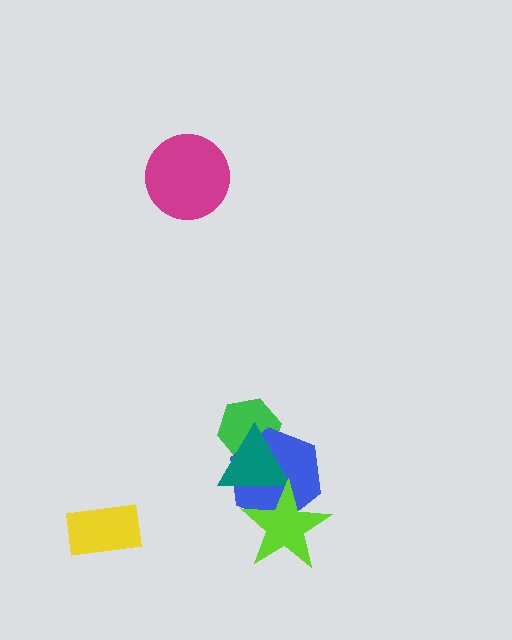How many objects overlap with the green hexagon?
2 objects overlap with the green hexagon.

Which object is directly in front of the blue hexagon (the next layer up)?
The teal triangle is directly in front of the blue hexagon.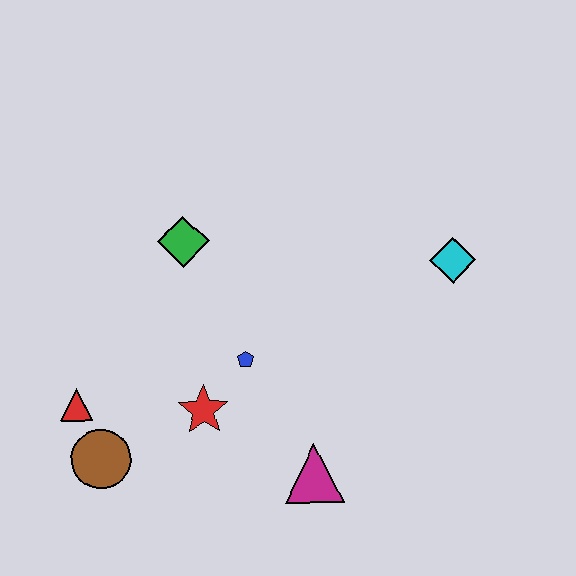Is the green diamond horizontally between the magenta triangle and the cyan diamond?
No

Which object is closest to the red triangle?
The brown circle is closest to the red triangle.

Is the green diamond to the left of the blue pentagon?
Yes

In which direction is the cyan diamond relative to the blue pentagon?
The cyan diamond is to the right of the blue pentagon.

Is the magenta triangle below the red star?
Yes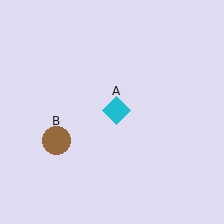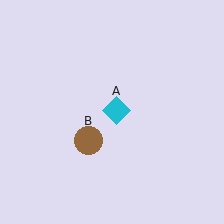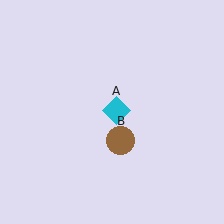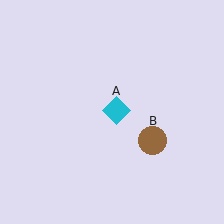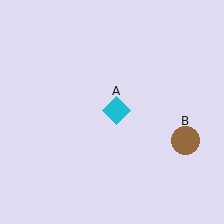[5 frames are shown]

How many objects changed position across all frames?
1 object changed position: brown circle (object B).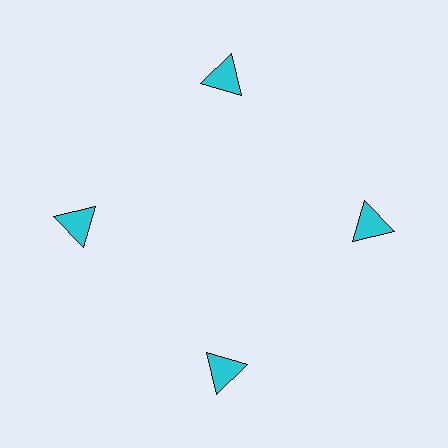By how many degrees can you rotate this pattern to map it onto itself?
The pattern maps onto itself every 90 degrees of rotation.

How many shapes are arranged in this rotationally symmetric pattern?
There are 4 shapes, arranged in 4 groups of 1.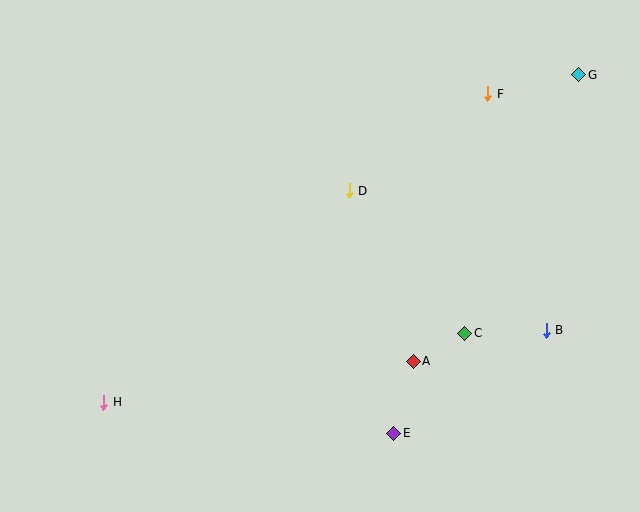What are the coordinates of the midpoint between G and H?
The midpoint between G and H is at (341, 238).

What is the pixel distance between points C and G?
The distance between C and G is 283 pixels.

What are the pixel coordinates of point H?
Point H is at (104, 402).